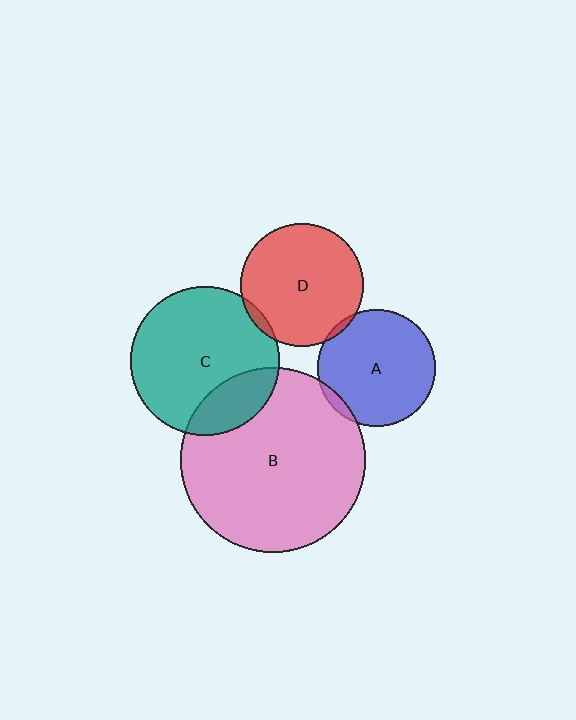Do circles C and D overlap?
Yes.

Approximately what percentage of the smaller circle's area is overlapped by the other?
Approximately 5%.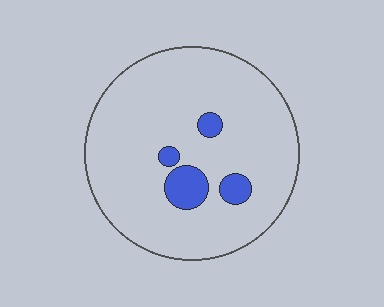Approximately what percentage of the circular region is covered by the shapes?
Approximately 10%.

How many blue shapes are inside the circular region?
4.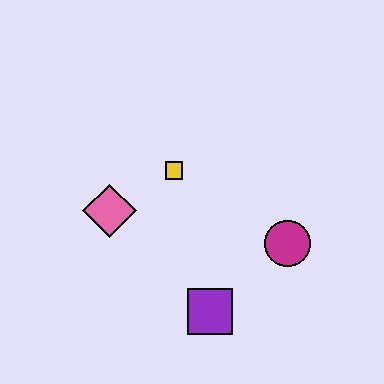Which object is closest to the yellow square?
The pink diamond is closest to the yellow square.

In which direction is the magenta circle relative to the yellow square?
The magenta circle is to the right of the yellow square.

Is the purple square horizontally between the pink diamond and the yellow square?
No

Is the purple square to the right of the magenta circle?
No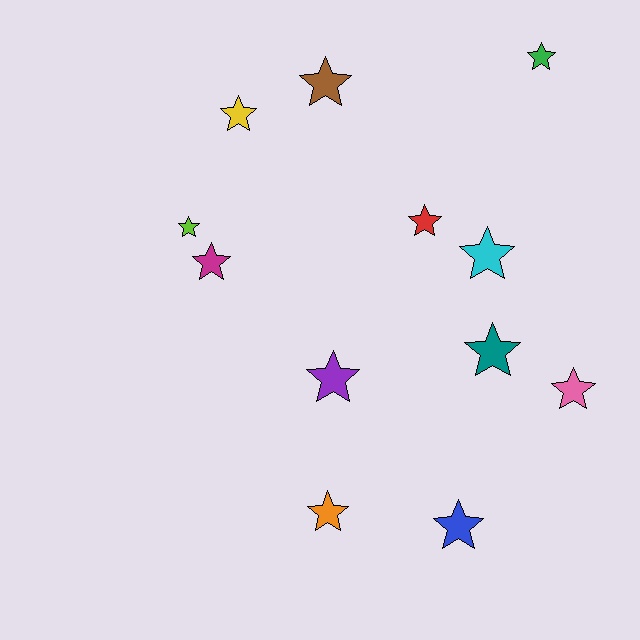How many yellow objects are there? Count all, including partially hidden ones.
There is 1 yellow object.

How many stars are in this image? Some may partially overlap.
There are 12 stars.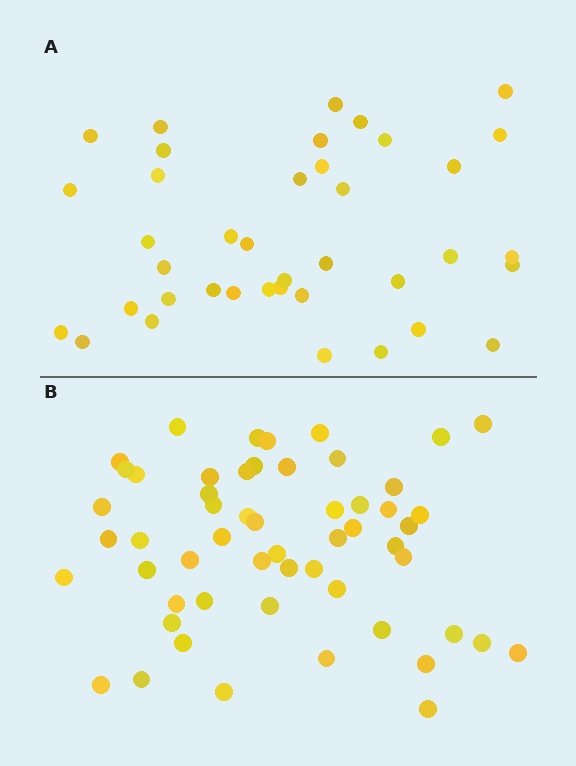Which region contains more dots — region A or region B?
Region B (the bottom region) has more dots.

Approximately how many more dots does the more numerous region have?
Region B has approximately 15 more dots than region A.